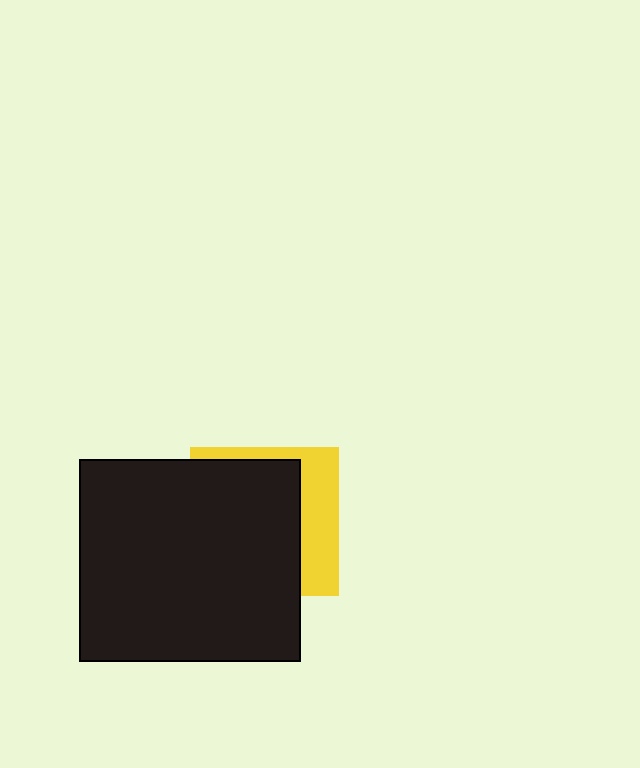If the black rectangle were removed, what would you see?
You would see the complete yellow square.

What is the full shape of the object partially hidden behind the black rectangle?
The partially hidden object is a yellow square.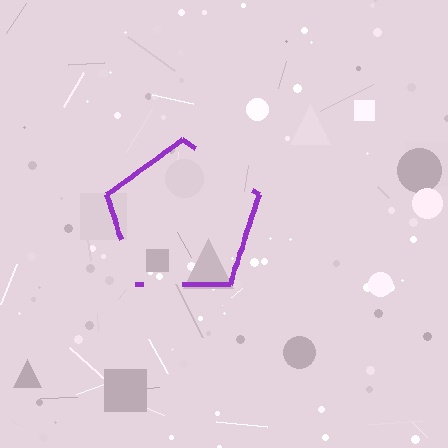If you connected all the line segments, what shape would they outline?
They would outline a pentagon.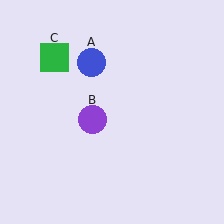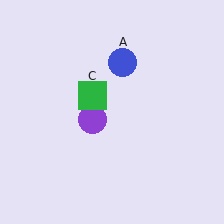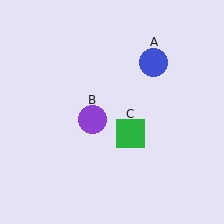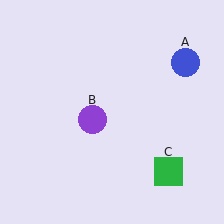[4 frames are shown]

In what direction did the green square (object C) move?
The green square (object C) moved down and to the right.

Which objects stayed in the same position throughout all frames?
Purple circle (object B) remained stationary.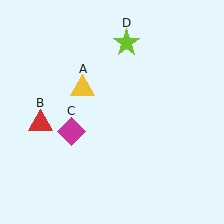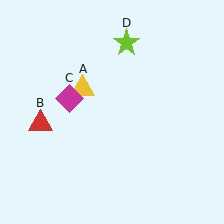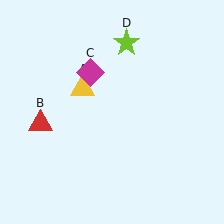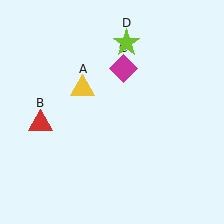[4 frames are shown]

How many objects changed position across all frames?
1 object changed position: magenta diamond (object C).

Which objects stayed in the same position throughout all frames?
Yellow triangle (object A) and red triangle (object B) and lime star (object D) remained stationary.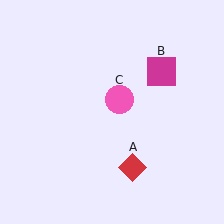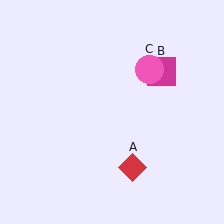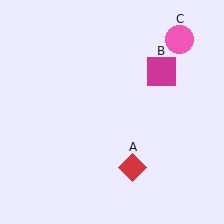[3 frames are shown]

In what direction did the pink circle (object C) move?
The pink circle (object C) moved up and to the right.